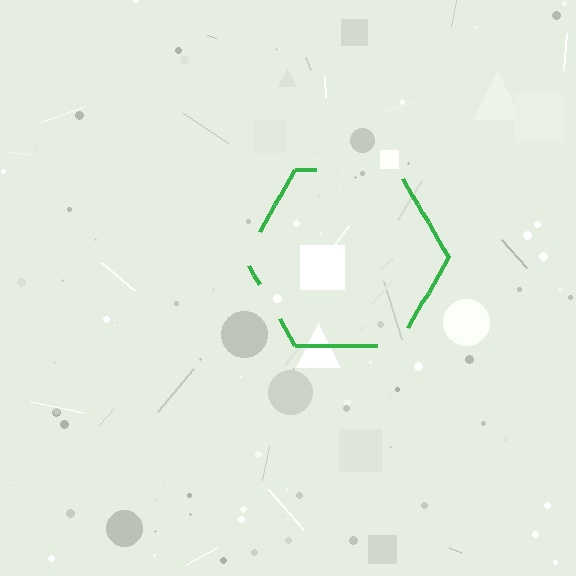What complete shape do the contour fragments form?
The contour fragments form a hexagon.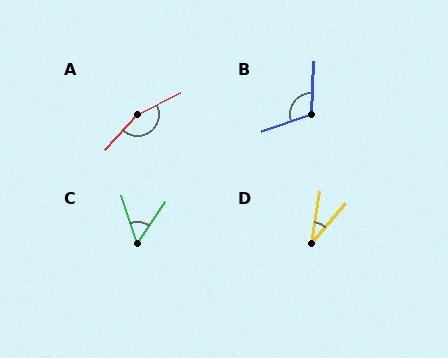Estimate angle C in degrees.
Approximately 53 degrees.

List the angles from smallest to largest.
D (32°), C (53°), B (111°), A (158°).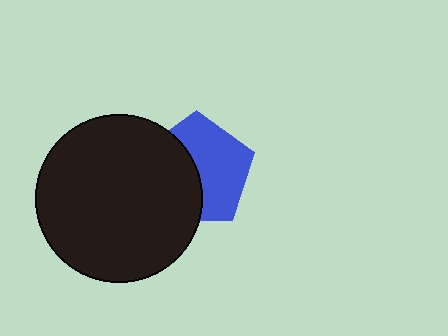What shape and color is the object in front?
The object in front is a black circle.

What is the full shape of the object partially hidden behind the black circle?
The partially hidden object is a blue pentagon.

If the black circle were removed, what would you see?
You would see the complete blue pentagon.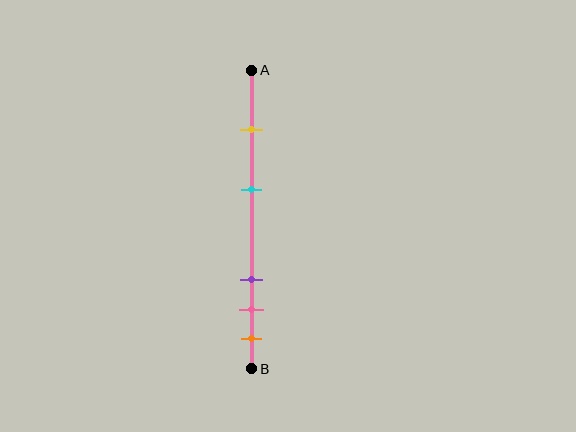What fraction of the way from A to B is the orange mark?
The orange mark is approximately 90% (0.9) of the way from A to B.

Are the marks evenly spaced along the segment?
No, the marks are not evenly spaced.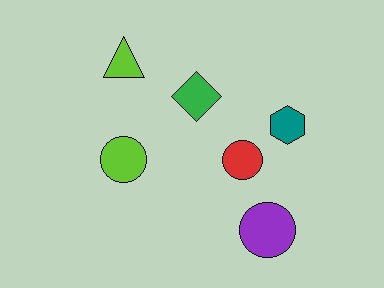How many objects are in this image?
There are 6 objects.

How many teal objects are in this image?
There is 1 teal object.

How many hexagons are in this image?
There is 1 hexagon.